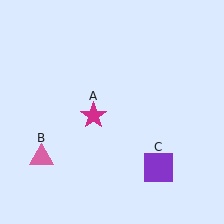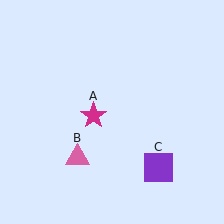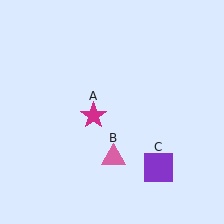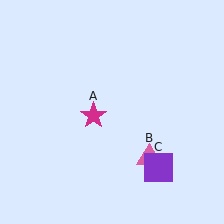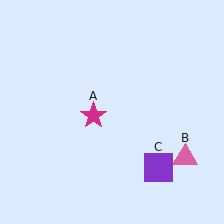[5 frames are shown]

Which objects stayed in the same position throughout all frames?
Magenta star (object A) and purple square (object C) remained stationary.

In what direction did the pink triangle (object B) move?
The pink triangle (object B) moved right.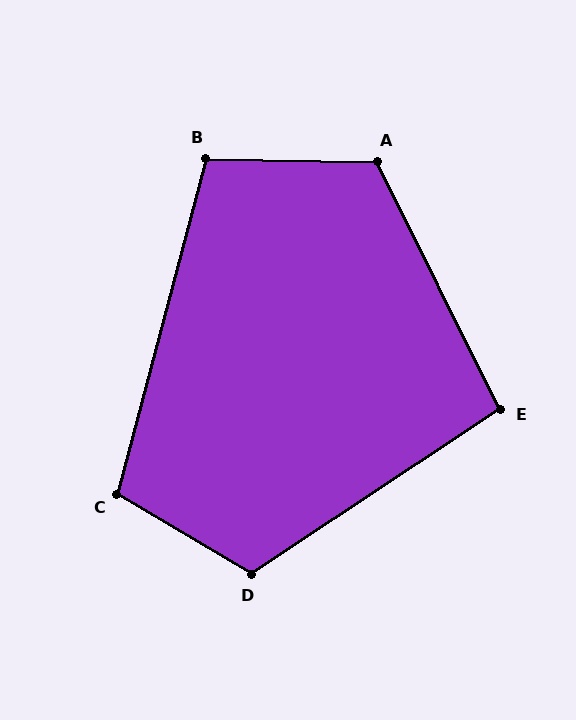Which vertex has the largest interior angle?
A, at approximately 117 degrees.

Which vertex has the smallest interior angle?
E, at approximately 97 degrees.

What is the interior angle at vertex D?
Approximately 116 degrees (obtuse).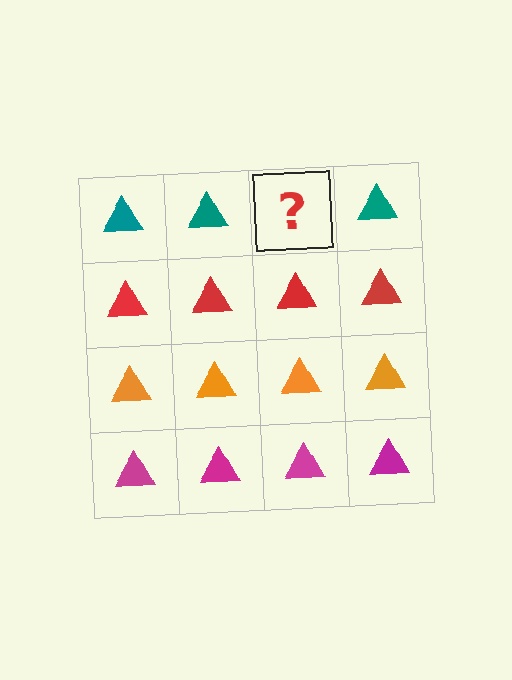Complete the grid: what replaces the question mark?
The question mark should be replaced with a teal triangle.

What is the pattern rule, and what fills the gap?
The rule is that each row has a consistent color. The gap should be filled with a teal triangle.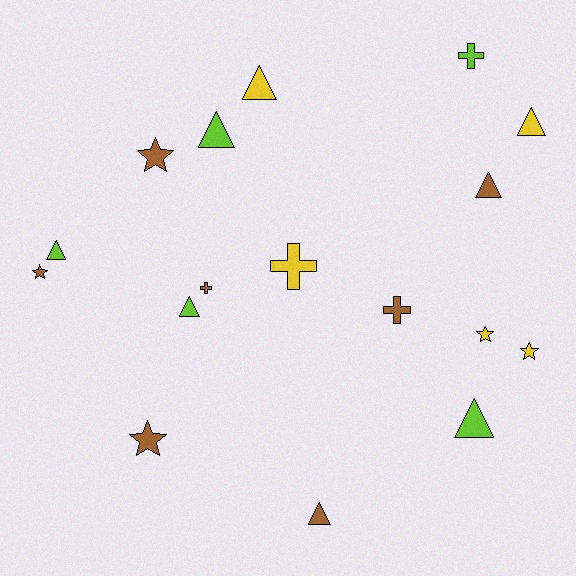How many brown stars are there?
There are 3 brown stars.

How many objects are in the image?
There are 17 objects.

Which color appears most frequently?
Brown, with 7 objects.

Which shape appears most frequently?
Triangle, with 8 objects.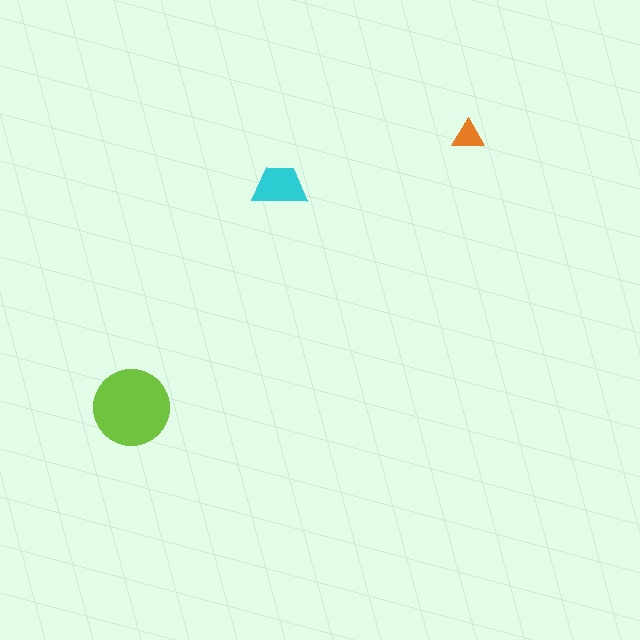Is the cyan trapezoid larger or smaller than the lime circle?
Smaller.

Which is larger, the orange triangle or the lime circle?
The lime circle.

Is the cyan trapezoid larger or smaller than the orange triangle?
Larger.